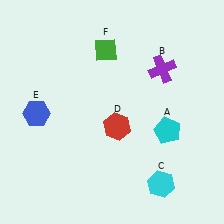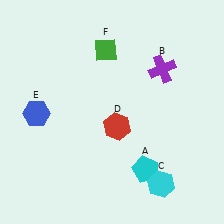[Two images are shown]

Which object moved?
The cyan pentagon (A) moved down.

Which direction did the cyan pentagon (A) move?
The cyan pentagon (A) moved down.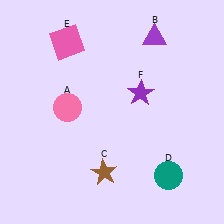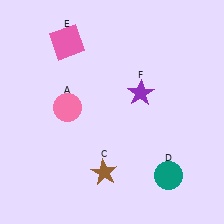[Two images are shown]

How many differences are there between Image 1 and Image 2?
There is 1 difference between the two images.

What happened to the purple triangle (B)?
The purple triangle (B) was removed in Image 2. It was in the top-right area of Image 1.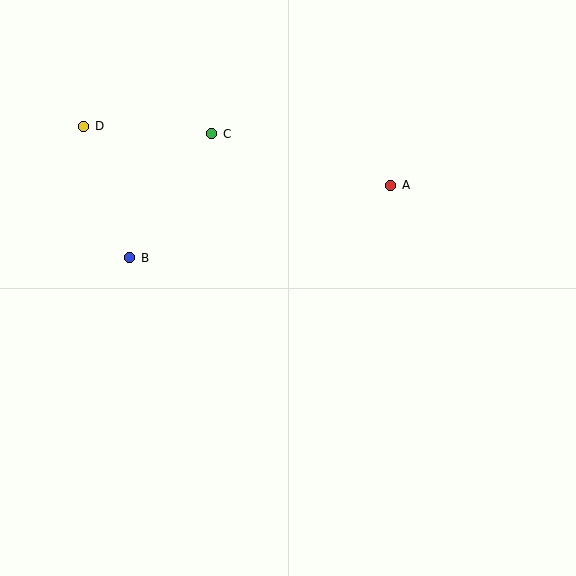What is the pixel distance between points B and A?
The distance between B and A is 271 pixels.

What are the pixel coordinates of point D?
Point D is at (84, 126).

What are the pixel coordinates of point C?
Point C is at (212, 134).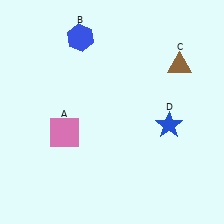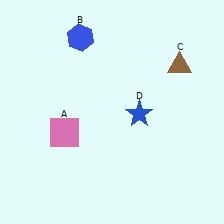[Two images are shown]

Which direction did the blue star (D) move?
The blue star (D) moved left.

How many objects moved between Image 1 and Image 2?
1 object moved between the two images.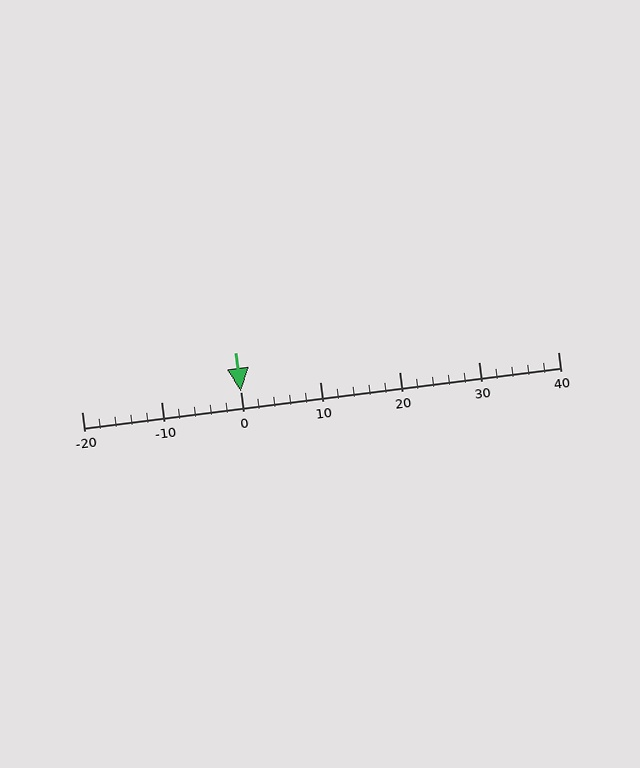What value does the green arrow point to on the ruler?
The green arrow points to approximately 0.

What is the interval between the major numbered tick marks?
The major tick marks are spaced 10 units apart.